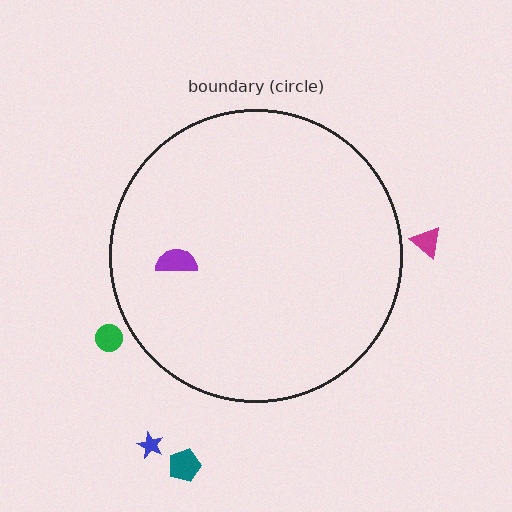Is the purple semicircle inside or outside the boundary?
Inside.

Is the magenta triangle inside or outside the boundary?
Outside.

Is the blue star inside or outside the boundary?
Outside.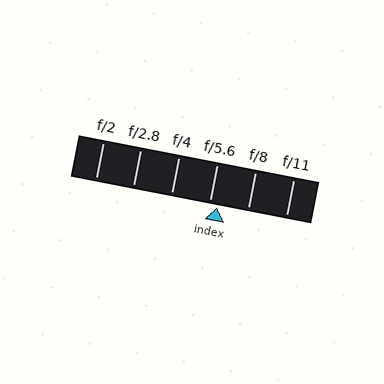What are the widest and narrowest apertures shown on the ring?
The widest aperture shown is f/2 and the narrowest is f/11.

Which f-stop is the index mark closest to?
The index mark is closest to f/5.6.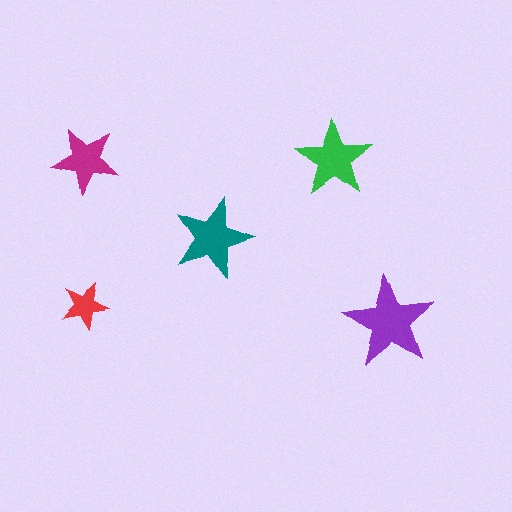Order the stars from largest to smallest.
the purple one, the teal one, the green one, the magenta one, the red one.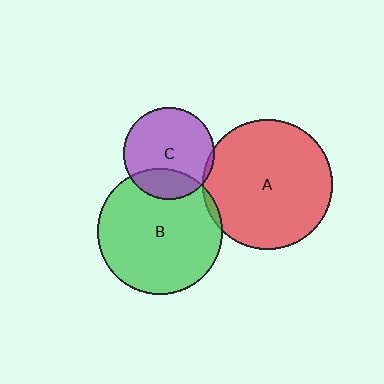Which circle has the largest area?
Circle A (red).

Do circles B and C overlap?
Yes.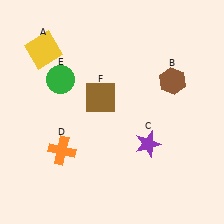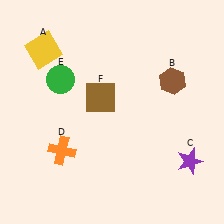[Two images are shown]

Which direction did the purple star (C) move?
The purple star (C) moved right.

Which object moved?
The purple star (C) moved right.